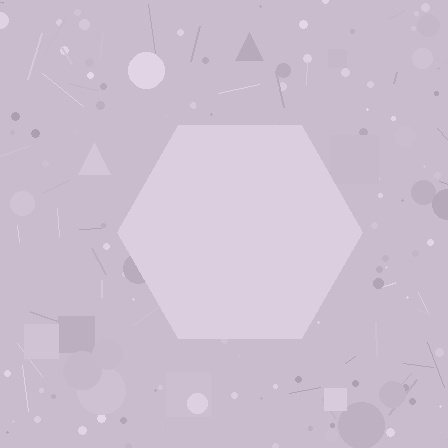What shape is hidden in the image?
A hexagon is hidden in the image.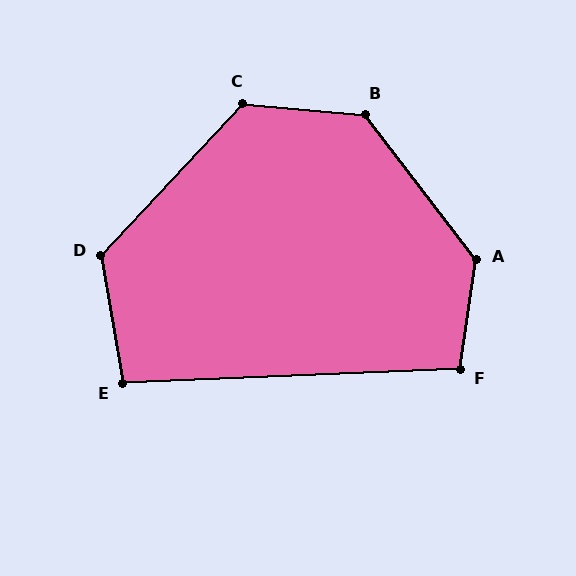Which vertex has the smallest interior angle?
E, at approximately 98 degrees.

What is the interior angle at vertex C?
Approximately 128 degrees (obtuse).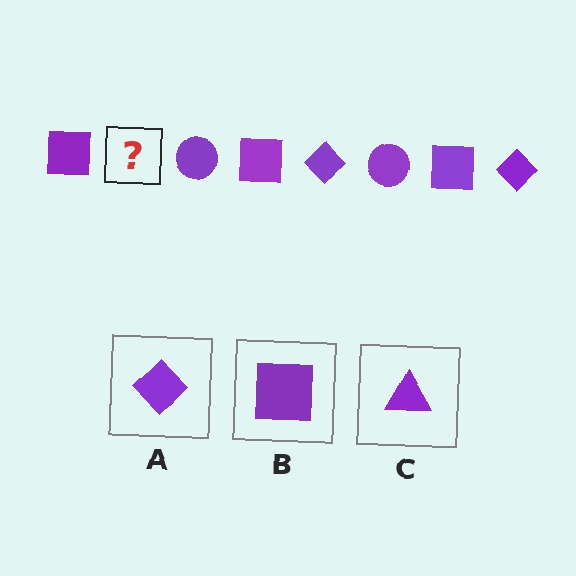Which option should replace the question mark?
Option A.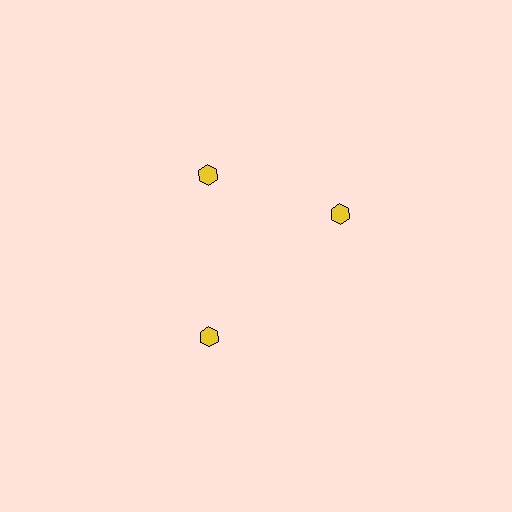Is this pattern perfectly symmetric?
No. The 3 yellow hexagons are arranged in a ring, but one element near the 3 o'clock position is rotated out of alignment along the ring, breaking the 3-fold rotational symmetry.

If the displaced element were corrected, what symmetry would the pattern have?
It would have 3-fold rotational symmetry — the pattern would map onto itself every 120 degrees.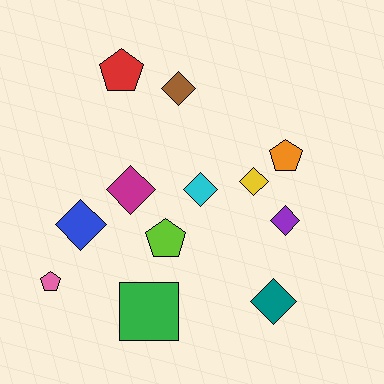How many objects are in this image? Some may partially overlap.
There are 12 objects.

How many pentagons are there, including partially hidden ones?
There are 4 pentagons.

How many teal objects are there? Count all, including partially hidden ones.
There is 1 teal object.